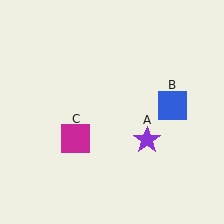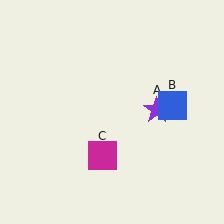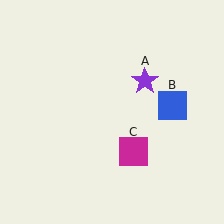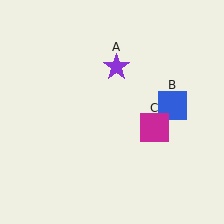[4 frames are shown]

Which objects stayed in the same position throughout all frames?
Blue square (object B) remained stationary.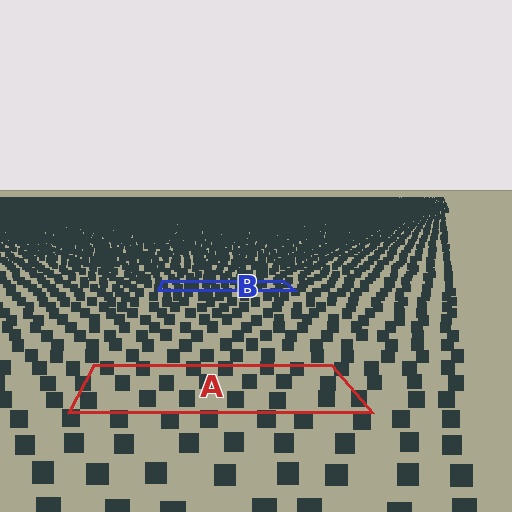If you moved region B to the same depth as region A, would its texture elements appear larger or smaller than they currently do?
They would appear larger. At a closer depth, the same texture elements are projected at a bigger on-screen size.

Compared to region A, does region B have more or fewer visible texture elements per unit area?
Region B has more texture elements per unit area — they are packed more densely because it is farther away.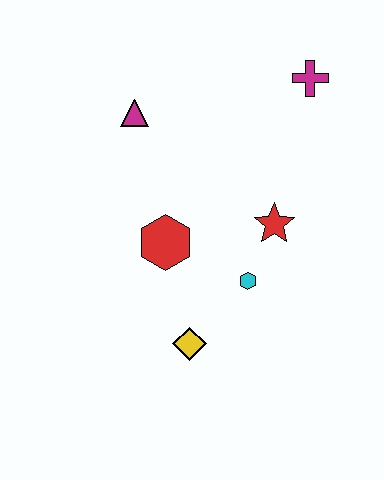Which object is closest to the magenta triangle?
The red hexagon is closest to the magenta triangle.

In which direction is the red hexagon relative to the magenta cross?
The red hexagon is below the magenta cross.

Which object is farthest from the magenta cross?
The yellow diamond is farthest from the magenta cross.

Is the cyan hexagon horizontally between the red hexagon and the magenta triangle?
No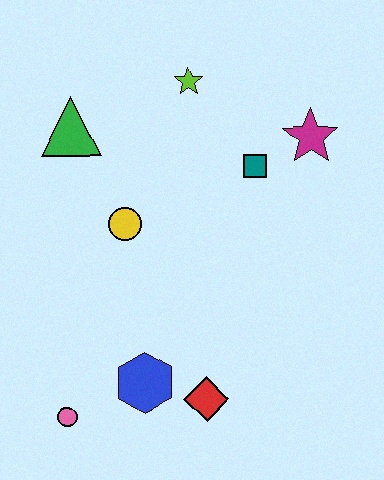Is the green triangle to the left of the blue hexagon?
Yes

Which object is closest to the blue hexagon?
The red diamond is closest to the blue hexagon.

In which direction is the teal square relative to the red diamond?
The teal square is above the red diamond.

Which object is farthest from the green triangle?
The red diamond is farthest from the green triangle.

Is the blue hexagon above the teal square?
No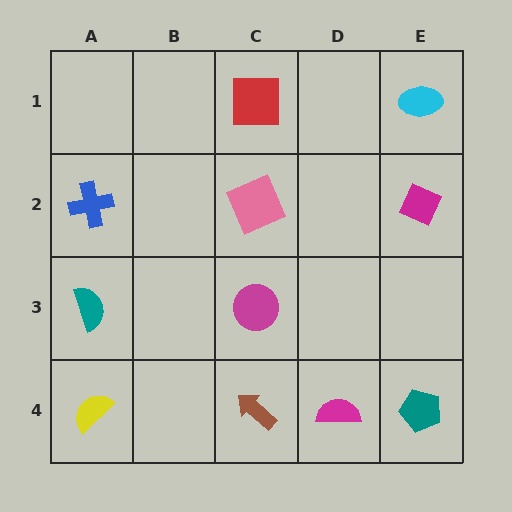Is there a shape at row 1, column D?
No, that cell is empty.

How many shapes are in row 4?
4 shapes.